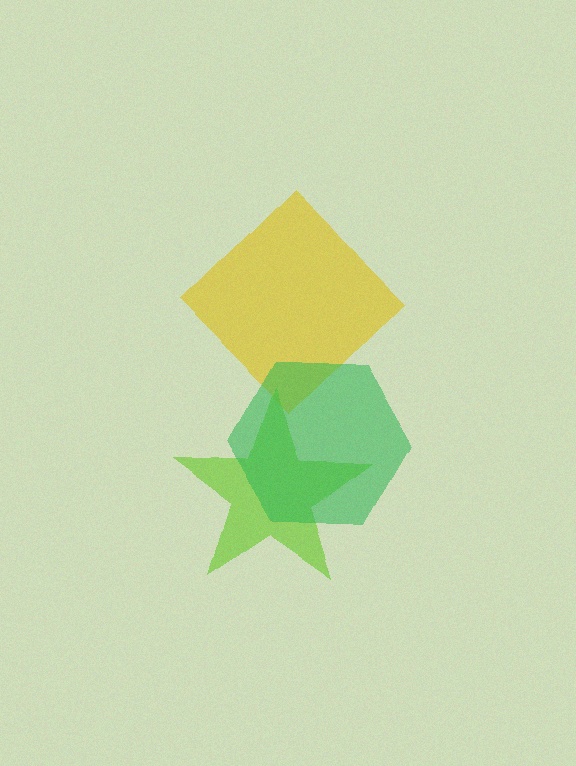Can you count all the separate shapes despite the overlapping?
Yes, there are 3 separate shapes.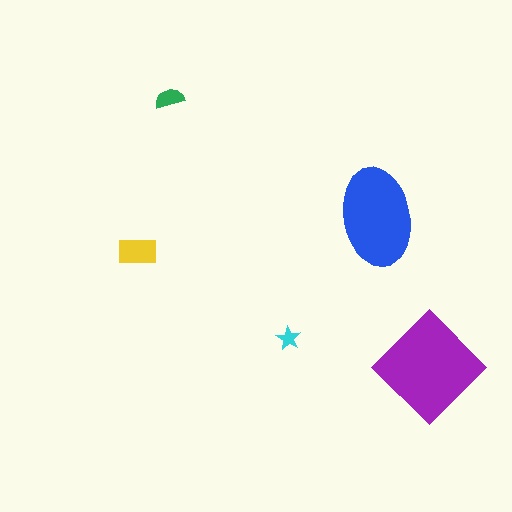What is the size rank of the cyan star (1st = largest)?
5th.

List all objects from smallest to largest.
The cyan star, the green semicircle, the yellow rectangle, the blue ellipse, the purple diamond.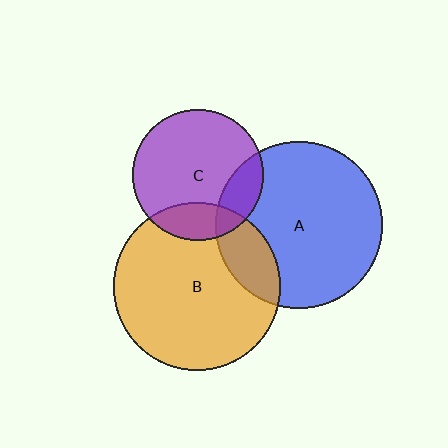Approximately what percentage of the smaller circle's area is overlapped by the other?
Approximately 20%.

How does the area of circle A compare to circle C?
Approximately 1.6 times.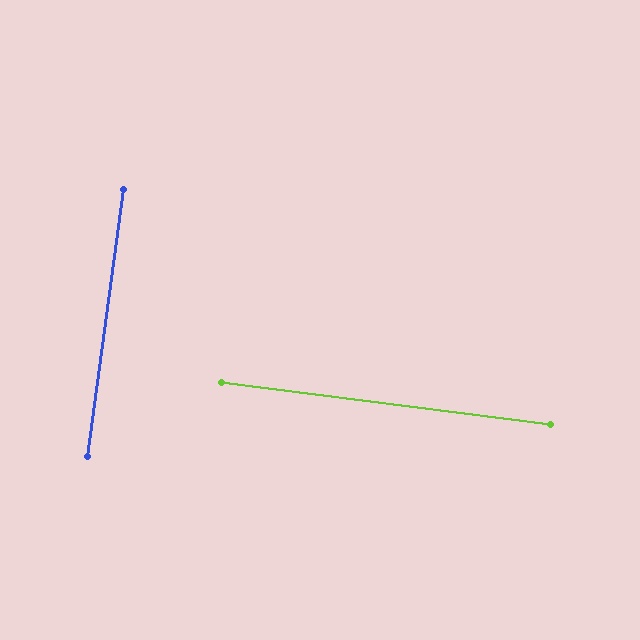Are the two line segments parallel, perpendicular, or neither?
Perpendicular — they meet at approximately 90°.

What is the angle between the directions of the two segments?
Approximately 90 degrees.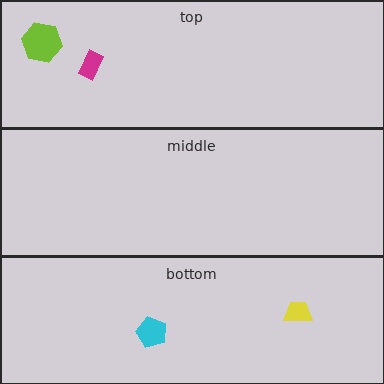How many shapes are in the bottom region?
2.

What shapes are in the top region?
The lime hexagon, the magenta rectangle.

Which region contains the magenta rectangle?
The top region.